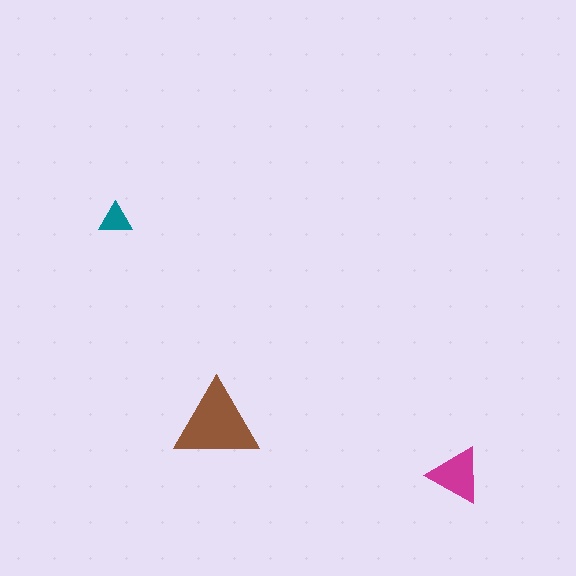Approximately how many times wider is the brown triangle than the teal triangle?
About 2.5 times wider.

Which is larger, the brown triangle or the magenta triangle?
The brown one.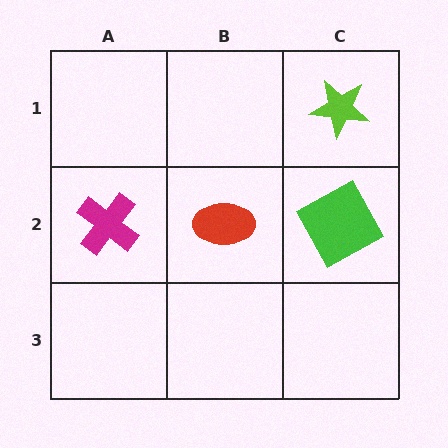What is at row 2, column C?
A green square.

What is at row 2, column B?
A red ellipse.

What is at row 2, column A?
A magenta cross.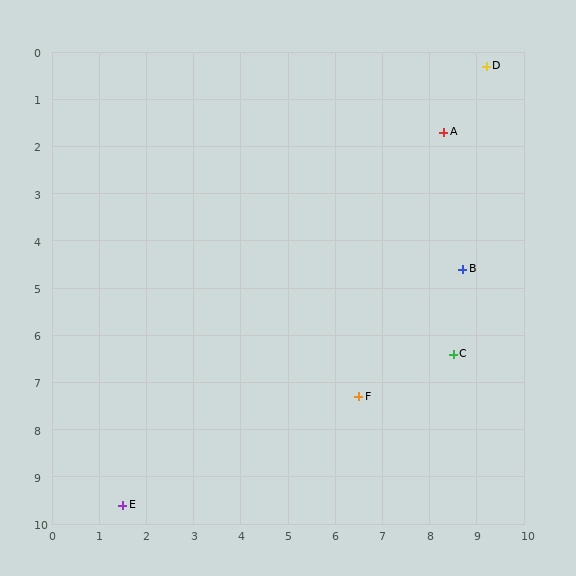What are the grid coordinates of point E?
Point E is at approximately (1.5, 9.6).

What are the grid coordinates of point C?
Point C is at approximately (8.5, 6.4).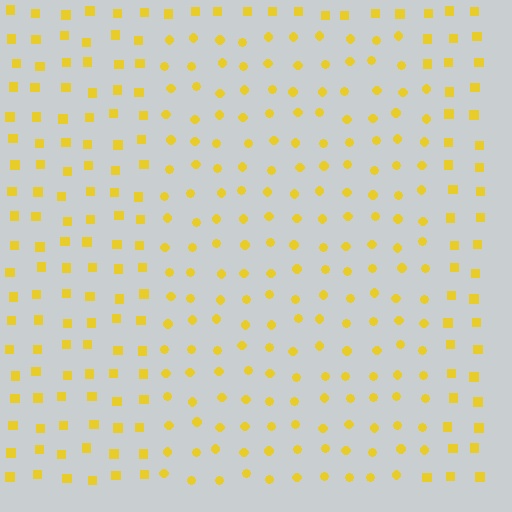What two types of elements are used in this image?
The image uses circles inside the rectangle region and squares outside it.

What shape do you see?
I see a rectangle.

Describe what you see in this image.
The image is filled with small yellow elements arranged in a uniform grid. A rectangle-shaped region contains circles, while the surrounding area contains squares. The boundary is defined purely by the change in element shape.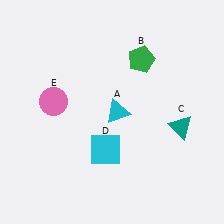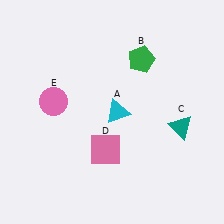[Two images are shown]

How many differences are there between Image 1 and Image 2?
There is 1 difference between the two images.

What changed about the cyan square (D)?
In Image 1, D is cyan. In Image 2, it changed to pink.